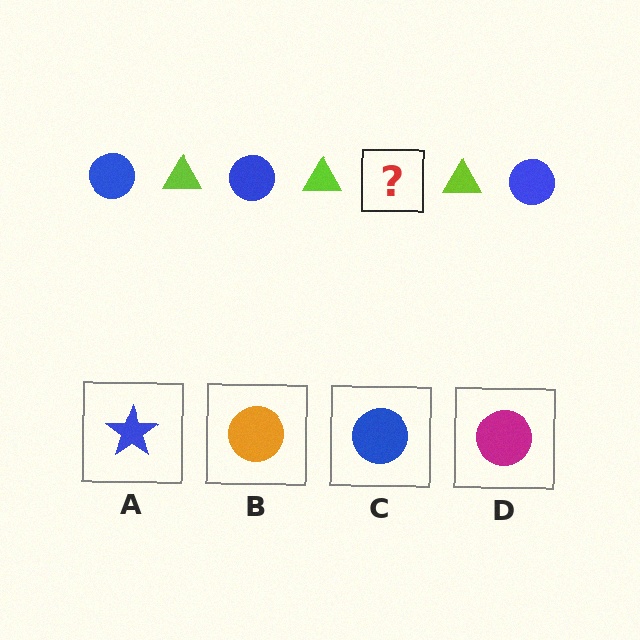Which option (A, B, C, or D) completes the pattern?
C.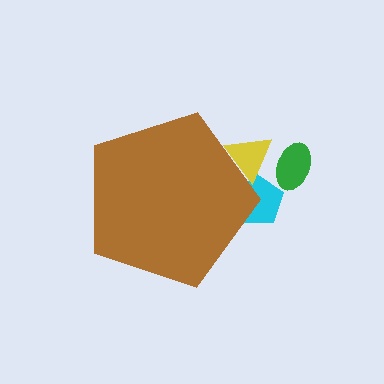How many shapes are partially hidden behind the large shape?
2 shapes are partially hidden.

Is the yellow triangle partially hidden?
Yes, the yellow triangle is partially hidden behind the brown pentagon.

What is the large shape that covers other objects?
A brown pentagon.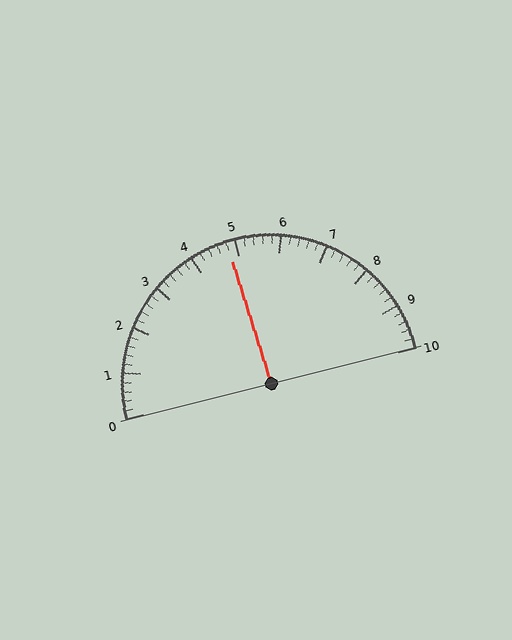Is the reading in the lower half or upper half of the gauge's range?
The reading is in the lower half of the range (0 to 10).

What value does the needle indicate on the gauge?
The needle indicates approximately 4.8.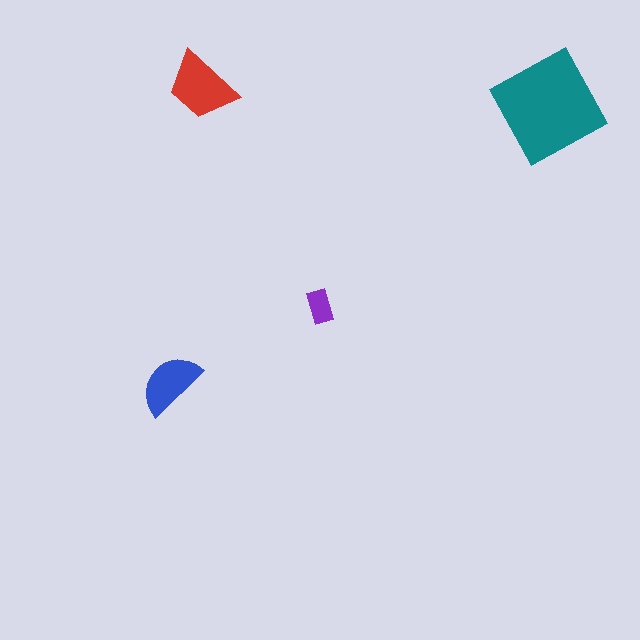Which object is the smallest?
The purple rectangle.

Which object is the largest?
The teal square.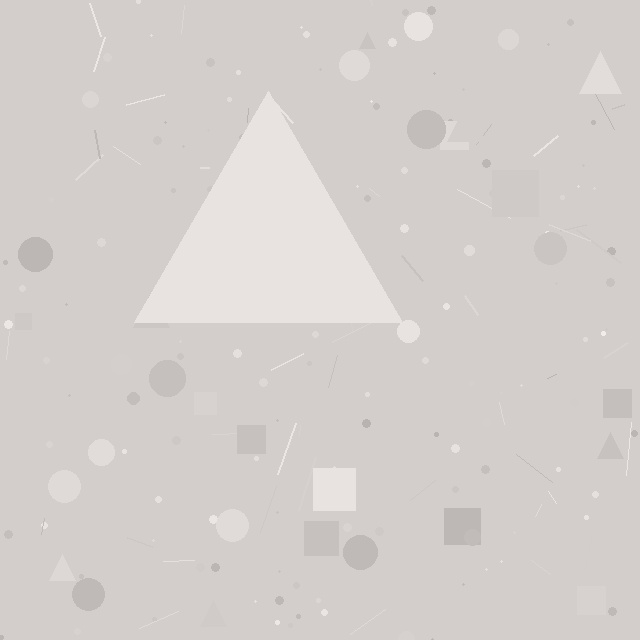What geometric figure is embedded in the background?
A triangle is embedded in the background.